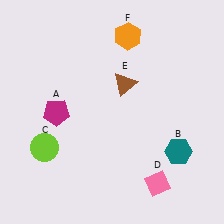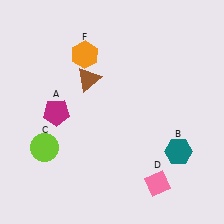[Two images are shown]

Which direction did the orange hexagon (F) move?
The orange hexagon (F) moved left.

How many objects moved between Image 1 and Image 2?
2 objects moved between the two images.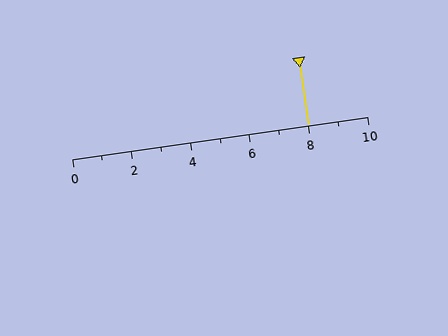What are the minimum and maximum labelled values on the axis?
The axis runs from 0 to 10.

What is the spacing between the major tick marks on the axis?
The major ticks are spaced 2 apart.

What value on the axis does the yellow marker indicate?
The marker indicates approximately 8.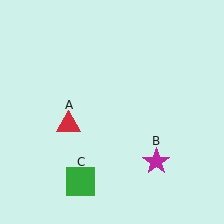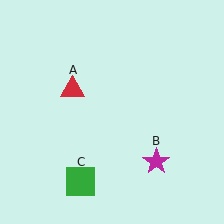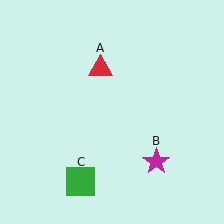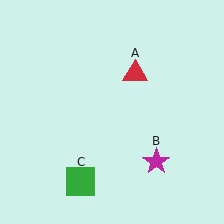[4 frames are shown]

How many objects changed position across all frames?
1 object changed position: red triangle (object A).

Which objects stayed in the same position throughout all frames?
Magenta star (object B) and green square (object C) remained stationary.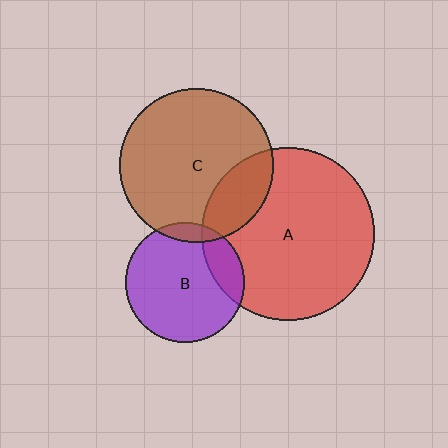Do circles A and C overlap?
Yes.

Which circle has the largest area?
Circle A (red).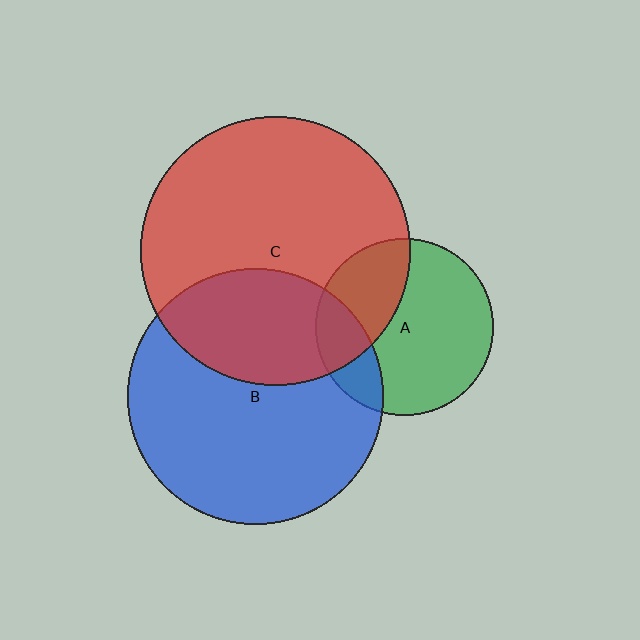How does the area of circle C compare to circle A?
Approximately 2.3 times.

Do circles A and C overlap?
Yes.